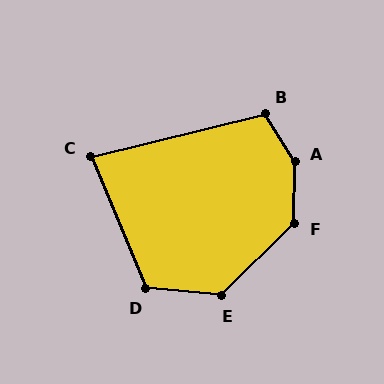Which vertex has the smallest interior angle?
C, at approximately 81 degrees.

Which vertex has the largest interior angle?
A, at approximately 148 degrees.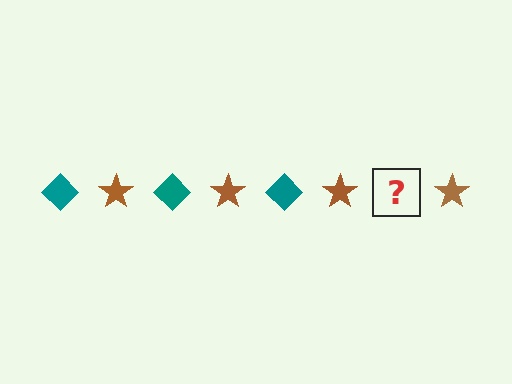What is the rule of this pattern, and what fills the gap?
The rule is that the pattern alternates between teal diamond and brown star. The gap should be filled with a teal diamond.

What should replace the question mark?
The question mark should be replaced with a teal diamond.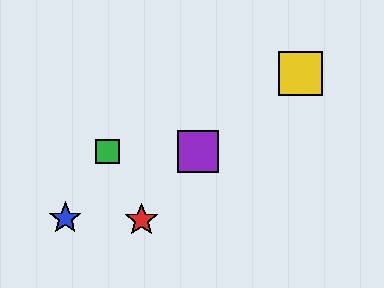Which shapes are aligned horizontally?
The green square, the purple square are aligned horizontally.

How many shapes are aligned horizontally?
2 shapes (the green square, the purple square) are aligned horizontally.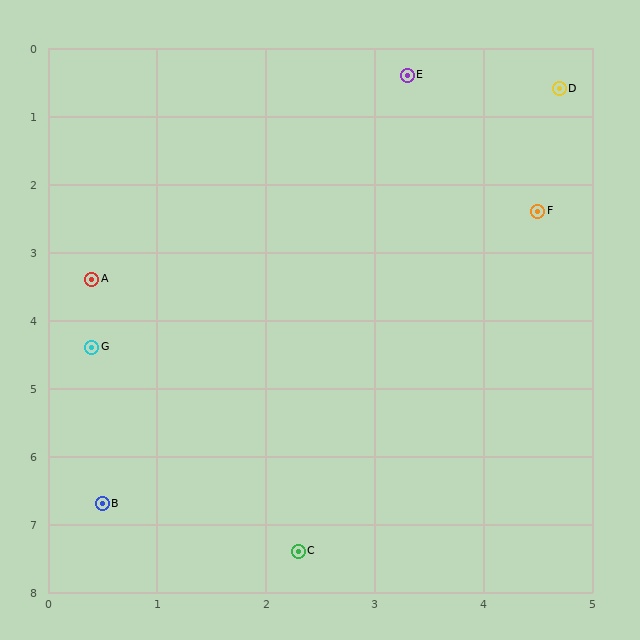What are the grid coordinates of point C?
Point C is at approximately (2.3, 7.4).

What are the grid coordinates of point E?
Point E is at approximately (3.3, 0.4).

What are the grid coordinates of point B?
Point B is at approximately (0.5, 6.7).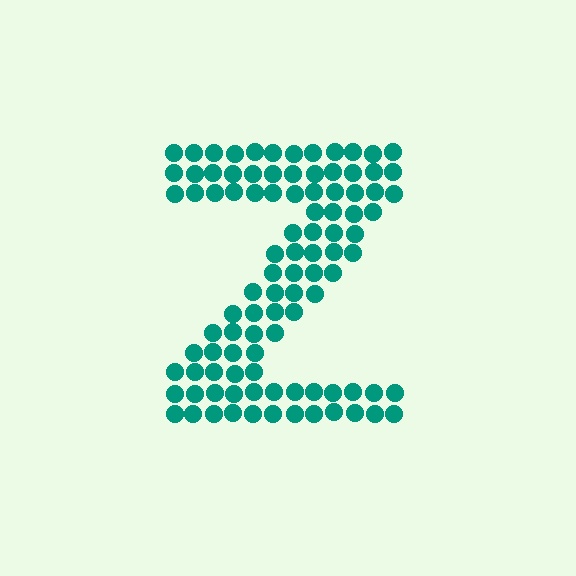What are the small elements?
The small elements are circles.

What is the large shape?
The large shape is the letter Z.